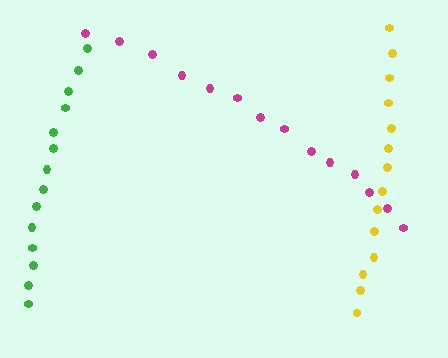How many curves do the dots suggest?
There are 3 distinct paths.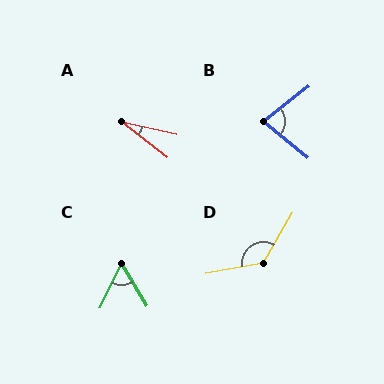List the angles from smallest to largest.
A (26°), C (57°), B (77°), D (131°).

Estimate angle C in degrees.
Approximately 57 degrees.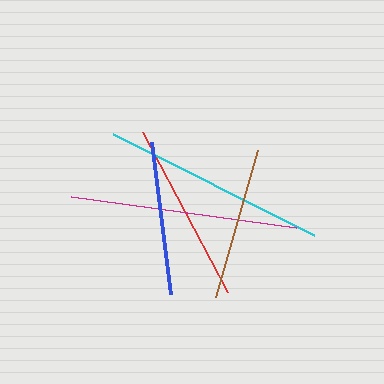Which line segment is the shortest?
The brown line is the shortest at approximately 152 pixels.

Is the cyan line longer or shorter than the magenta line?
The magenta line is longer than the cyan line.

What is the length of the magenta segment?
The magenta segment is approximately 228 pixels long.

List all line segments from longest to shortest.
From longest to shortest: magenta, cyan, red, blue, brown.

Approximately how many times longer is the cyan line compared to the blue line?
The cyan line is approximately 1.5 times the length of the blue line.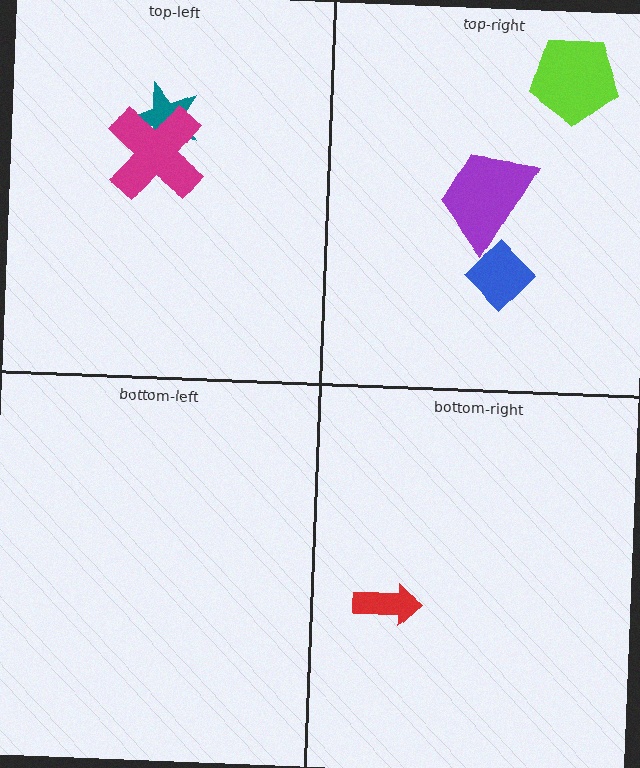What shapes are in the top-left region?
The teal star, the magenta cross.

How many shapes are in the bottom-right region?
1.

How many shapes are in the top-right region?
3.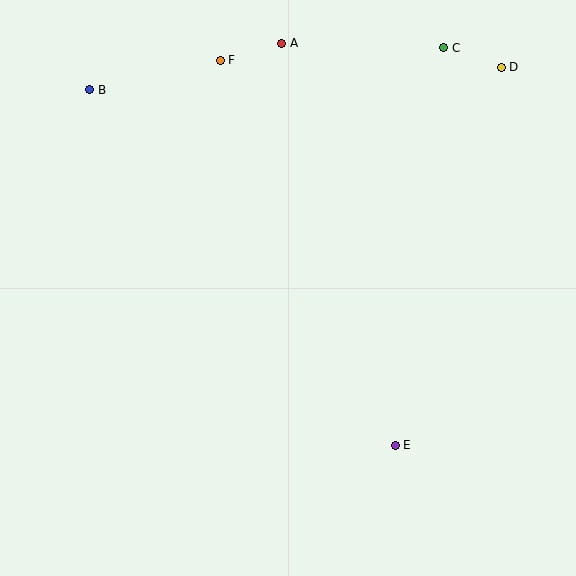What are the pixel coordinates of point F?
Point F is at (220, 60).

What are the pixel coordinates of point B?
Point B is at (90, 90).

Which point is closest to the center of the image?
Point E at (395, 445) is closest to the center.